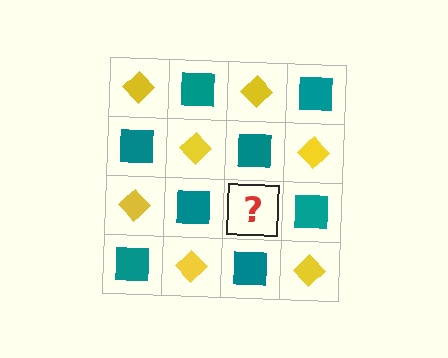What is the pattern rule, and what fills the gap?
The rule is that it alternates yellow diamond and teal square in a checkerboard pattern. The gap should be filled with a yellow diamond.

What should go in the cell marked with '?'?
The missing cell should contain a yellow diamond.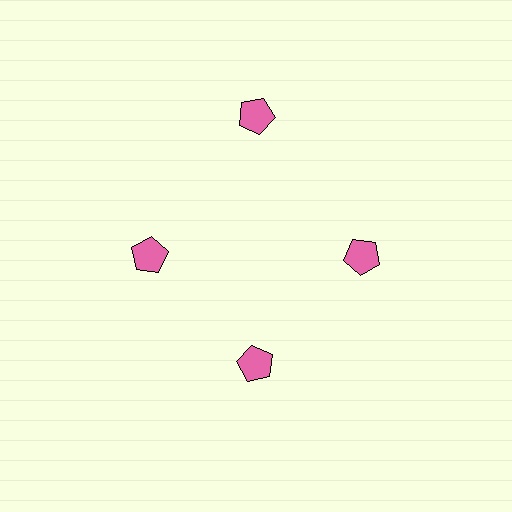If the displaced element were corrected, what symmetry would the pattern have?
It would have 4-fold rotational symmetry — the pattern would map onto itself every 90 degrees.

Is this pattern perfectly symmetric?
No. The 4 pink pentagons are arranged in a ring, but one element near the 12 o'clock position is pushed outward from the center, breaking the 4-fold rotational symmetry.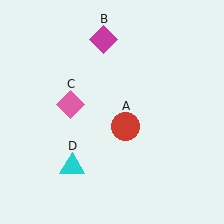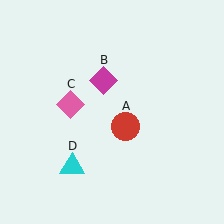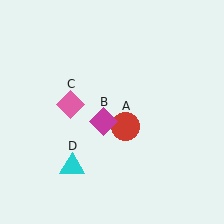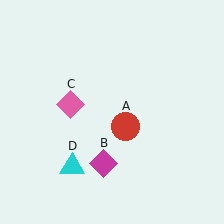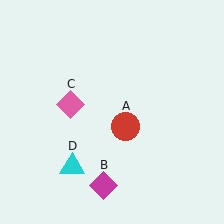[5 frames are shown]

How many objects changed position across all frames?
1 object changed position: magenta diamond (object B).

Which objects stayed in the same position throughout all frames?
Red circle (object A) and pink diamond (object C) and cyan triangle (object D) remained stationary.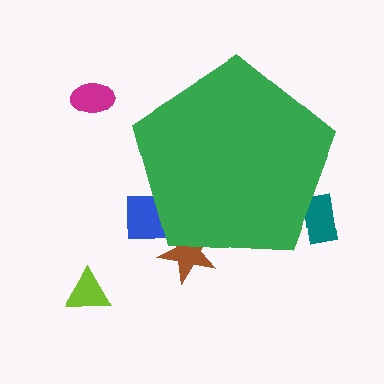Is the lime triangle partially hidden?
No, the lime triangle is fully visible.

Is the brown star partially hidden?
Yes, the brown star is partially hidden behind the green pentagon.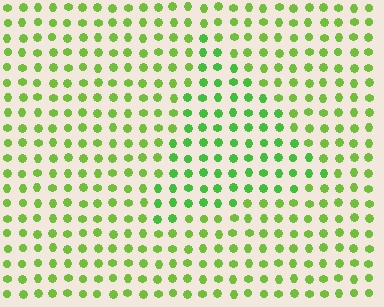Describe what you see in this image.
The image is filled with small lime elements in a uniform arrangement. A triangle-shaped region is visible where the elements are tinted to a slightly different hue, forming a subtle color boundary.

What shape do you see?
I see a triangle.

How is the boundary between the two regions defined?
The boundary is defined purely by a slight shift in hue (about 21 degrees). Spacing, size, and orientation are identical on both sides.